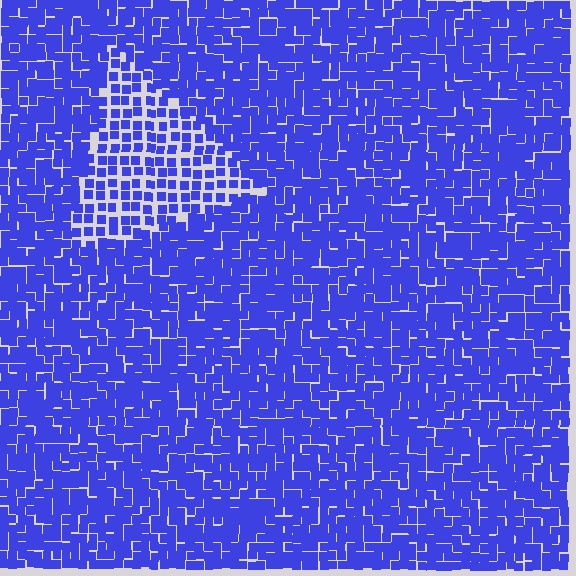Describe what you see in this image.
The image contains small blue elements arranged at two different densities. A triangle-shaped region is visible where the elements are less densely packed than the surrounding area.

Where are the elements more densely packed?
The elements are more densely packed outside the triangle boundary.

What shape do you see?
I see a triangle.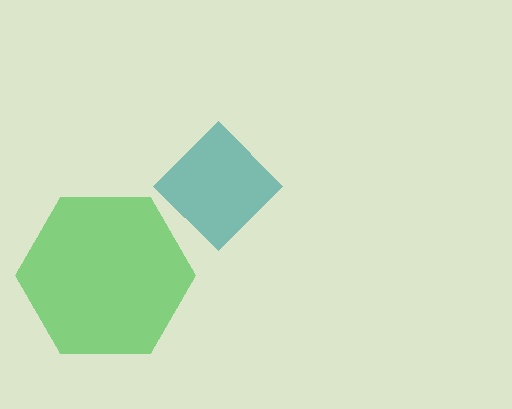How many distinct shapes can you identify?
There are 2 distinct shapes: a green hexagon, a teal diamond.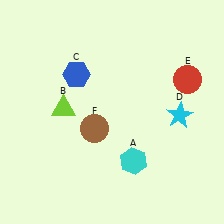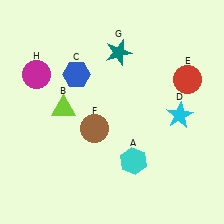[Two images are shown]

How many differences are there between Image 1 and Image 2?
There are 2 differences between the two images.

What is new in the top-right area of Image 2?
A teal star (G) was added in the top-right area of Image 2.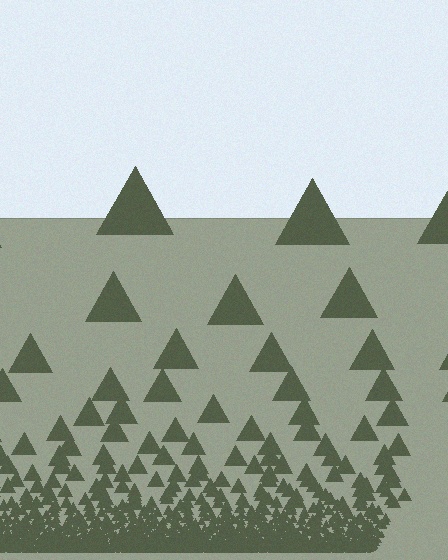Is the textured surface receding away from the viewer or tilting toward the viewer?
The surface appears to tilt toward the viewer. Texture elements get larger and sparser toward the top.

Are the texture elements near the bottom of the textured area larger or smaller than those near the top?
Smaller. The gradient is inverted — elements near the bottom are smaller and denser.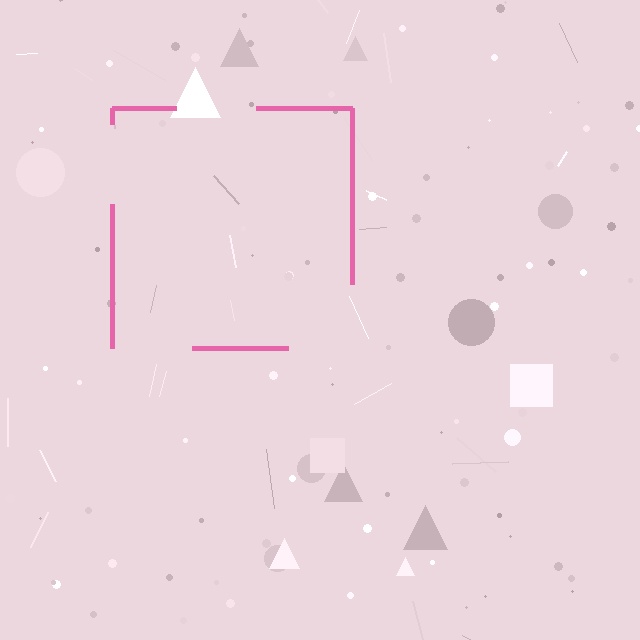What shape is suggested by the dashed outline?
The dashed outline suggests a square.